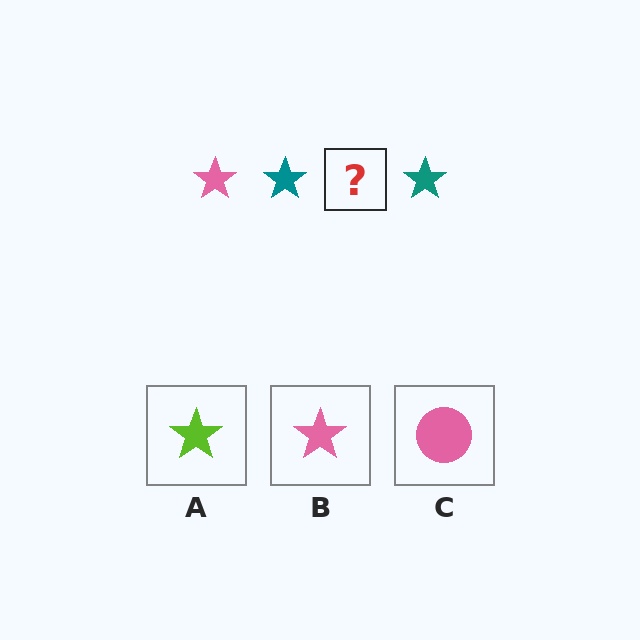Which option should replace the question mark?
Option B.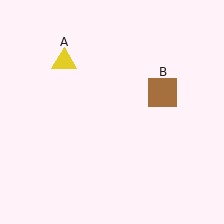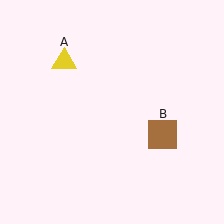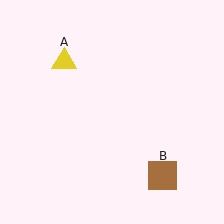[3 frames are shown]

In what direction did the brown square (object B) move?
The brown square (object B) moved down.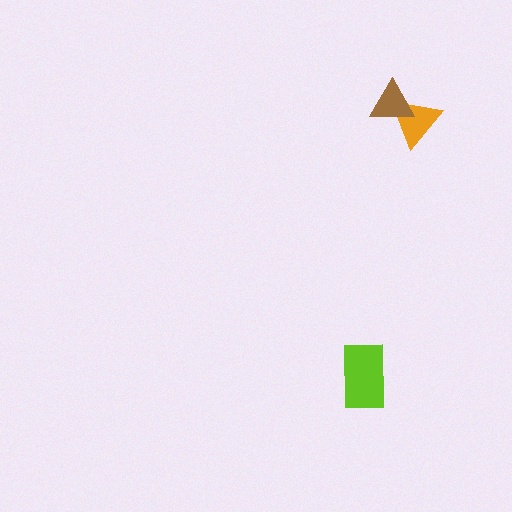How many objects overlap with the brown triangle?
1 object overlaps with the brown triangle.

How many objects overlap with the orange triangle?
1 object overlaps with the orange triangle.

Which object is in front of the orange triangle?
The brown triangle is in front of the orange triangle.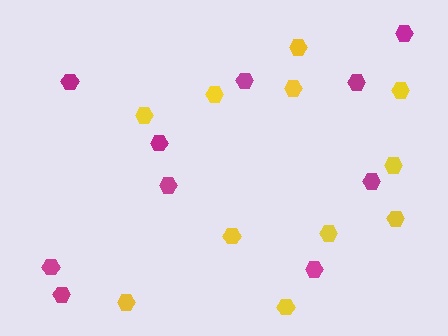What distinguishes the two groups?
There are 2 groups: one group of yellow hexagons (11) and one group of magenta hexagons (10).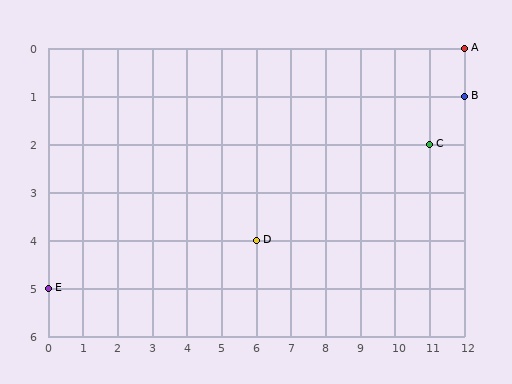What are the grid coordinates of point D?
Point D is at grid coordinates (6, 4).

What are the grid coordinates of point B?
Point B is at grid coordinates (12, 1).